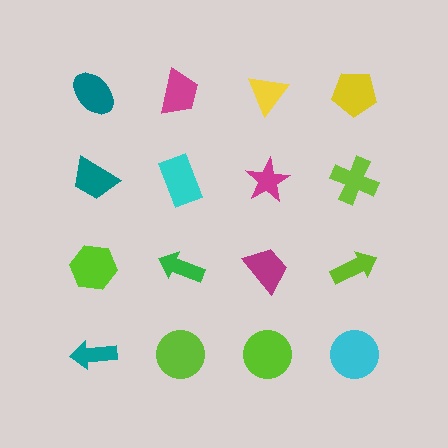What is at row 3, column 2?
A green arrow.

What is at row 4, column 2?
A lime circle.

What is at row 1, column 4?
A yellow pentagon.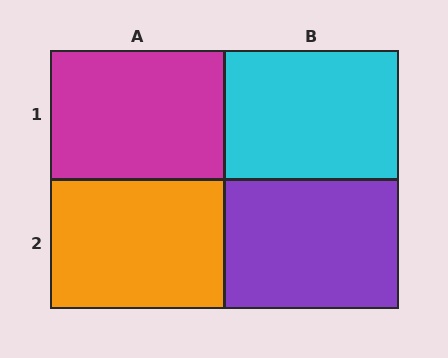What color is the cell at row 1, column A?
Magenta.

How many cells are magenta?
1 cell is magenta.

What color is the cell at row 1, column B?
Cyan.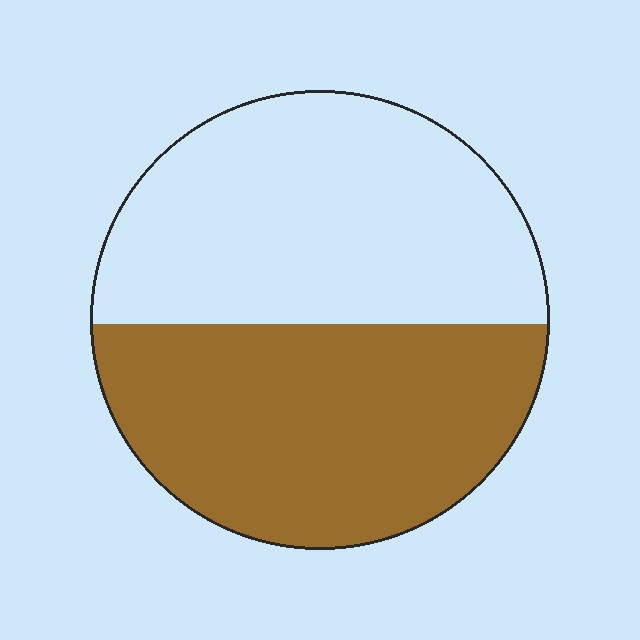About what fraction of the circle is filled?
About one half (1/2).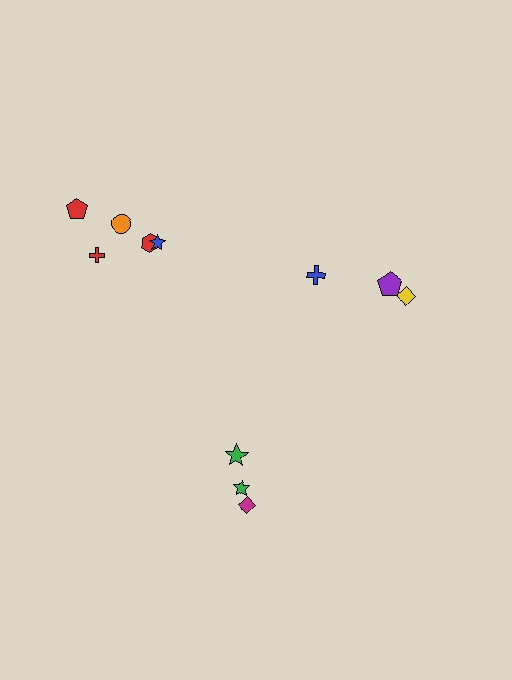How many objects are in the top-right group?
There are 3 objects.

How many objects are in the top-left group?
There are 5 objects.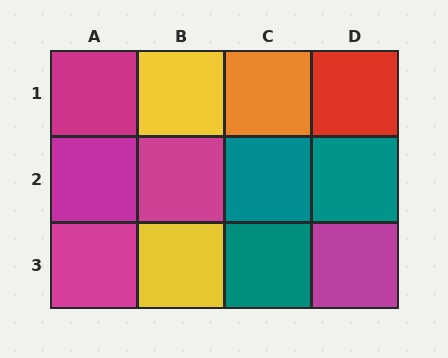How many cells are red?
1 cell is red.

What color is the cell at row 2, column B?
Magenta.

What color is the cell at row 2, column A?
Magenta.